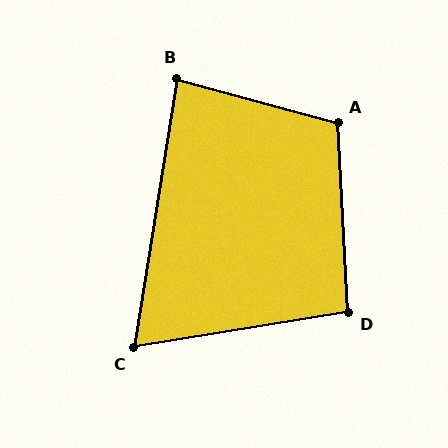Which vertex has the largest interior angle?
A, at approximately 108 degrees.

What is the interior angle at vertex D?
Approximately 96 degrees (obtuse).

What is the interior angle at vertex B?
Approximately 84 degrees (acute).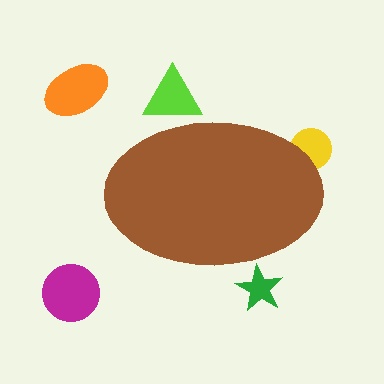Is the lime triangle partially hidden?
Yes, the lime triangle is partially hidden behind the brown ellipse.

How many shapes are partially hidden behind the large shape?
3 shapes are partially hidden.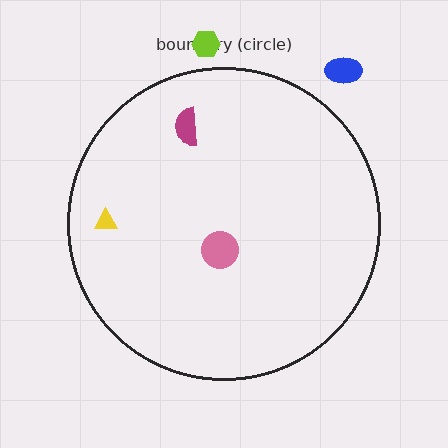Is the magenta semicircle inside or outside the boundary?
Inside.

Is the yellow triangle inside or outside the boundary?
Inside.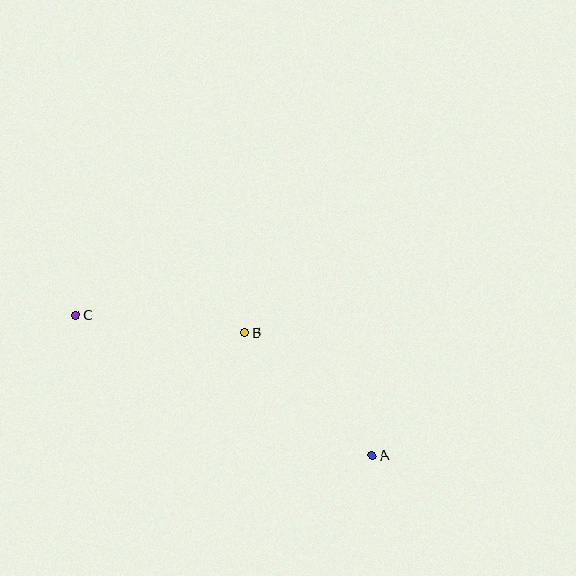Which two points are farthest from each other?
Points A and C are farthest from each other.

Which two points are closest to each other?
Points B and C are closest to each other.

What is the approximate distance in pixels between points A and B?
The distance between A and B is approximately 177 pixels.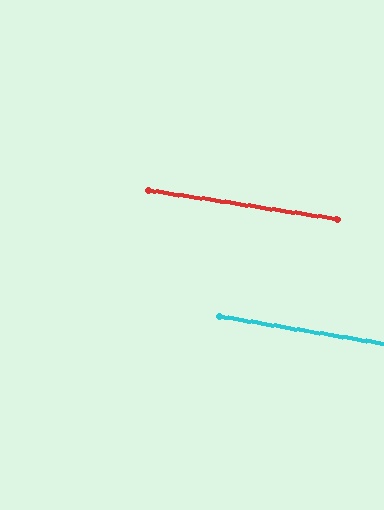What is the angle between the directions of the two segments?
Approximately 1 degree.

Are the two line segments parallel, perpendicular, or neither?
Parallel — their directions differ by only 1.0°.